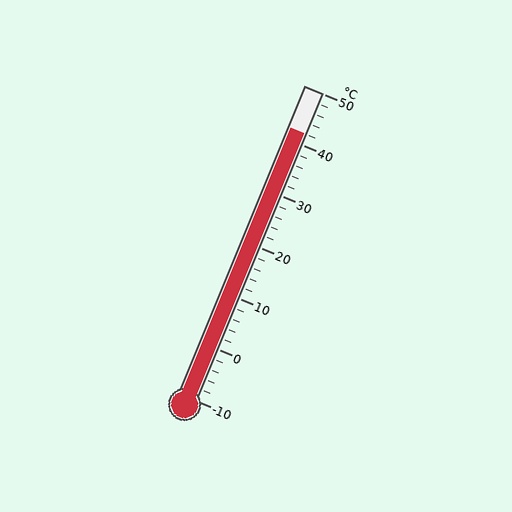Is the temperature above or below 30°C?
The temperature is above 30°C.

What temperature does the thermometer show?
The thermometer shows approximately 42°C.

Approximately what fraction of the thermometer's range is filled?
The thermometer is filled to approximately 85% of its range.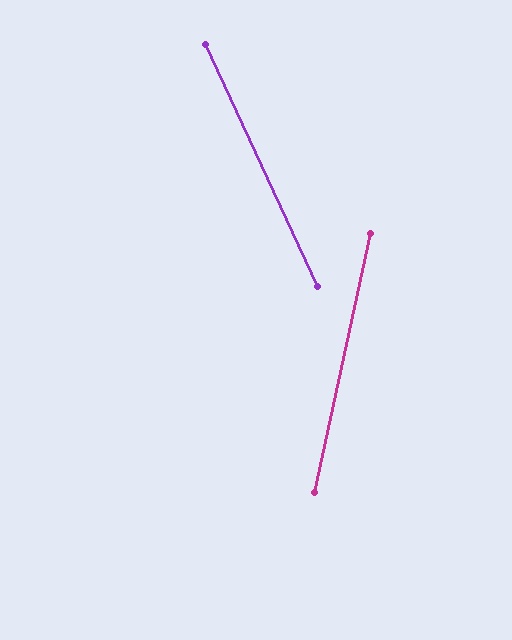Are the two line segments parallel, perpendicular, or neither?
Neither parallel nor perpendicular — they differ by about 37°.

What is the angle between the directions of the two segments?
Approximately 37 degrees.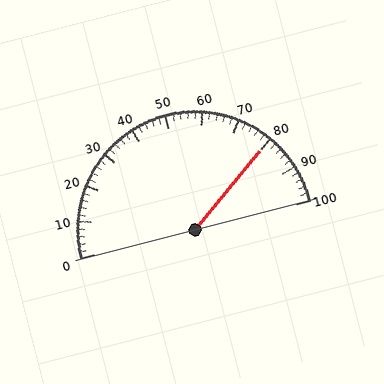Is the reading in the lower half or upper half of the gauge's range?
The reading is in the upper half of the range (0 to 100).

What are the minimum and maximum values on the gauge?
The gauge ranges from 0 to 100.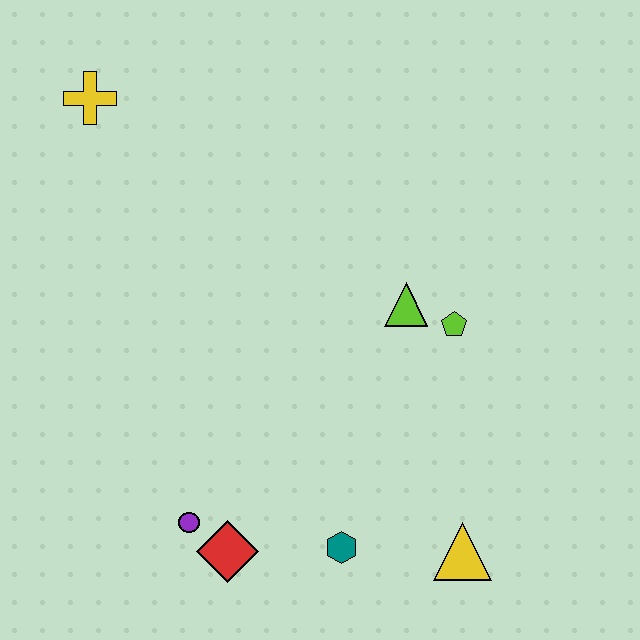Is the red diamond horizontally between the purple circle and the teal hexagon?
Yes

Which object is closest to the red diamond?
The purple circle is closest to the red diamond.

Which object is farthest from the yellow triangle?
The yellow cross is farthest from the yellow triangle.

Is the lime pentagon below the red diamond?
No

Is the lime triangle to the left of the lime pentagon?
Yes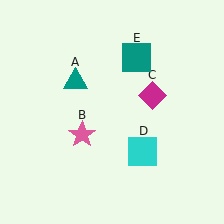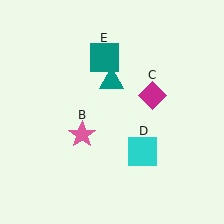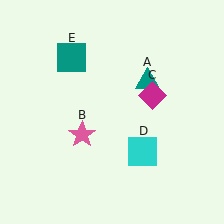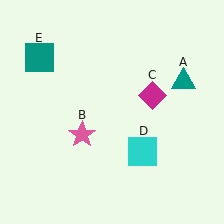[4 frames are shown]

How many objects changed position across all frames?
2 objects changed position: teal triangle (object A), teal square (object E).